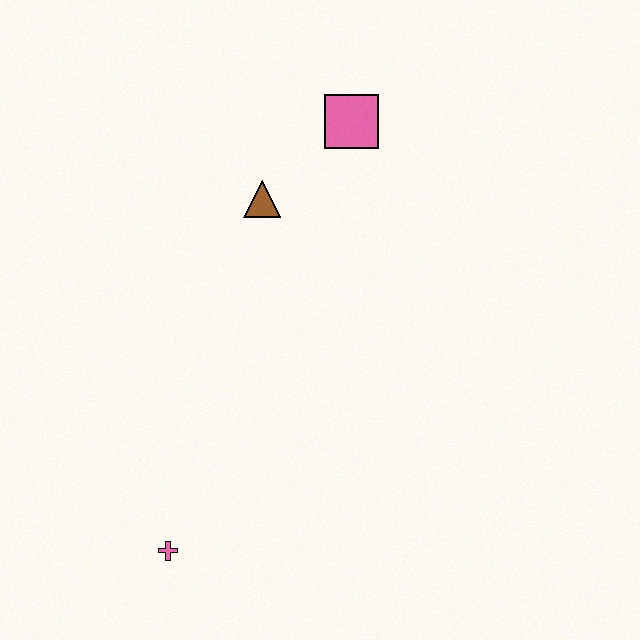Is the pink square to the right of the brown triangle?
Yes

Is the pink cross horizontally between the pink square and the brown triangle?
No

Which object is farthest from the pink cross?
The pink square is farthest from the pink cross.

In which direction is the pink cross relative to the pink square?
The pink cross is below the pink square.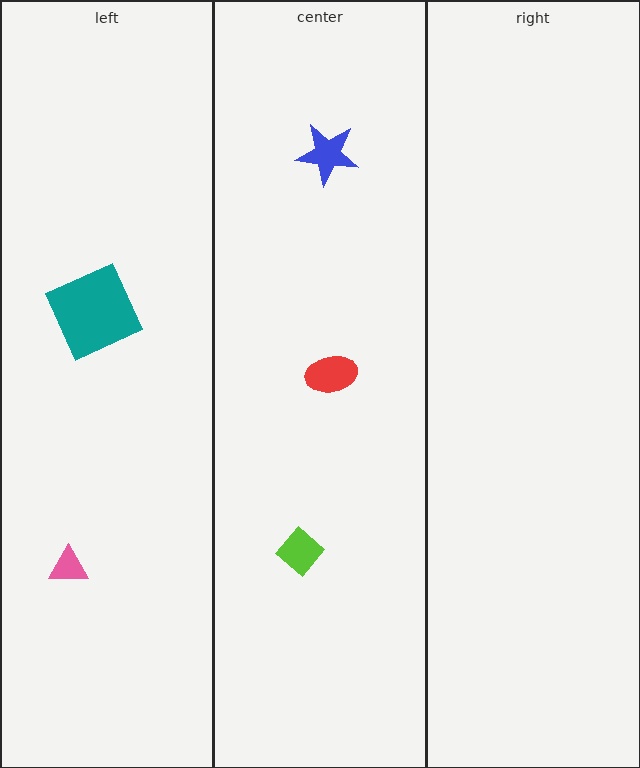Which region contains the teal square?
The left region.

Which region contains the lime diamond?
The center region.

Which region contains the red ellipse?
The center region.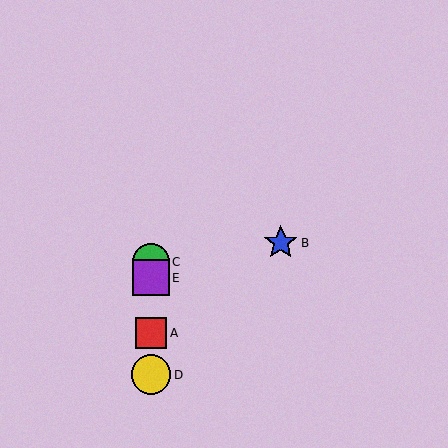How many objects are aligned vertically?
4 objects (A, C, D, E) are aligned vertically.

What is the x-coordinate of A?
Object A is at x≈151.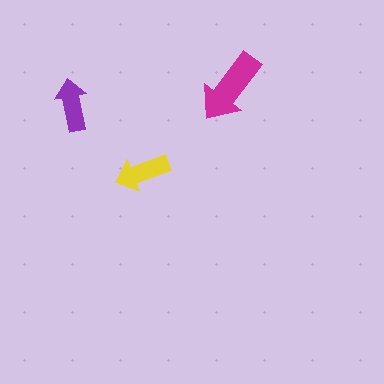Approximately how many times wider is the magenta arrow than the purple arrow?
About 1.5 times wider.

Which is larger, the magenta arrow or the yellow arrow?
The magenta one.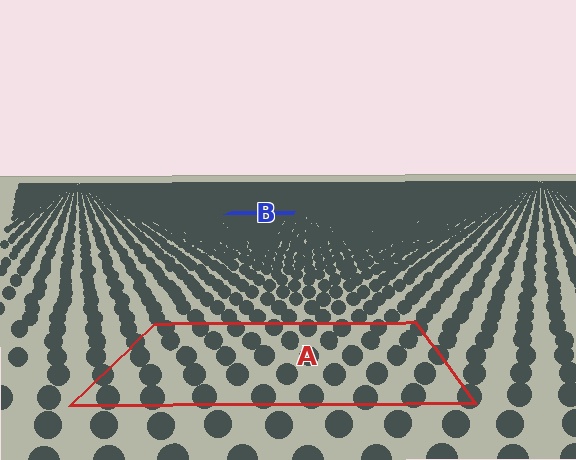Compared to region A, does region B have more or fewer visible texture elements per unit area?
Region B has more texture elements per unit area — they are packed more densely because it is farther away.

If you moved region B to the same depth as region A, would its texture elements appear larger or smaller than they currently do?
They would appear larger. At a closer depth, the same texture elements are projected at a bigger on-screen size.